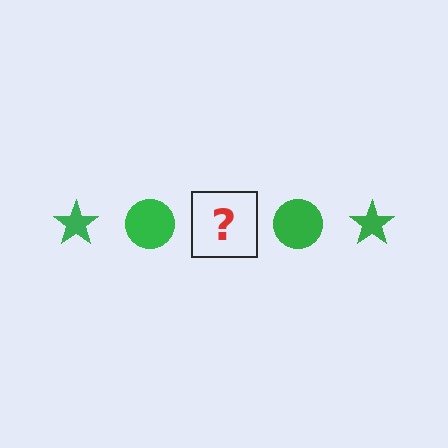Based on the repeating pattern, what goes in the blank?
The blank should be a green star.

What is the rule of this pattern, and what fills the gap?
The rule is that the pattern cycles through star, circle shapes in green. The gap should be filled with a green star.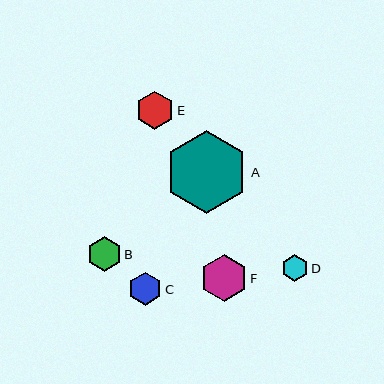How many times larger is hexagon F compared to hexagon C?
Hexagon F is approximately 1.4 times the size of hexagon C.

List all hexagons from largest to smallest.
From largest to smallest: A, F, E, B, C, D.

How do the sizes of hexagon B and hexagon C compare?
Hexagon B and hexagon C are approximately the same size.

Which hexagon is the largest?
Hexagon A is the largest with a size of approximately 83 pixels.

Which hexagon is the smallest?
Hexagon D is the smallest with a size of approximately 26 pixels.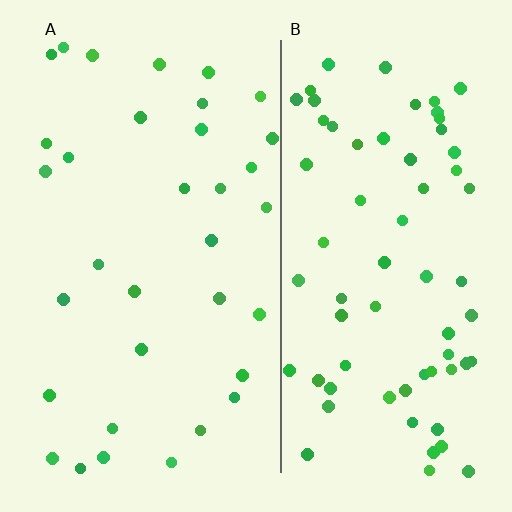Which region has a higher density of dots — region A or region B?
B (the right).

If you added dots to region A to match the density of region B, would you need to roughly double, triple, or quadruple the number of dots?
Approximately double.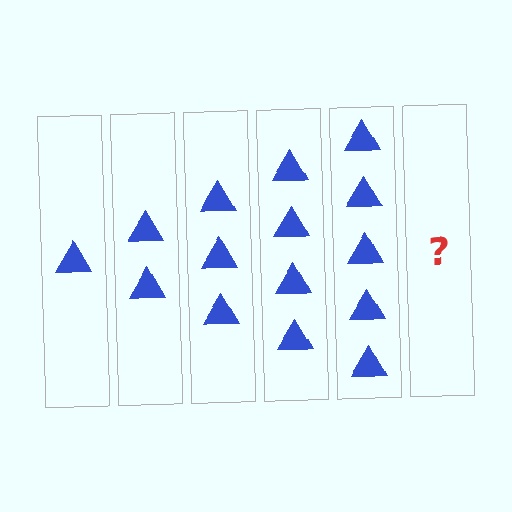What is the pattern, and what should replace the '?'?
The pattern is that each step adds one more triangle. The '?' should be 6 triangles.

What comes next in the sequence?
The next element should be 6 triangles.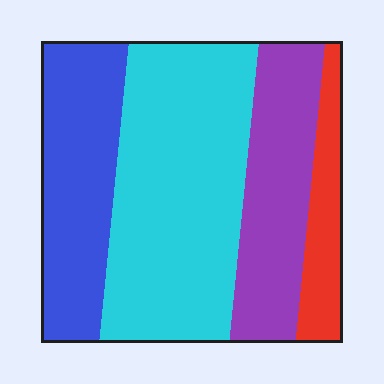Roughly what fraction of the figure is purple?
Purple covers roughly 20% of the figure.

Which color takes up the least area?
Red, at roughly 10%.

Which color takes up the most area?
Cyan, at roughly 45%.